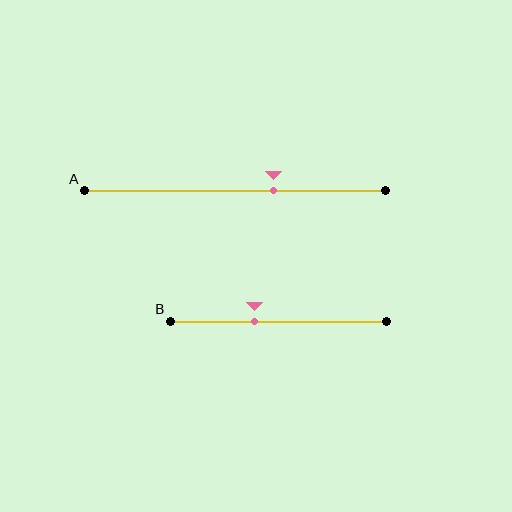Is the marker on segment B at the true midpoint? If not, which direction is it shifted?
No, the marker on segment B is shifted to the left by about 11% of the segment length.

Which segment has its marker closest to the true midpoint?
Segment B has its marker closest to the true midpoint.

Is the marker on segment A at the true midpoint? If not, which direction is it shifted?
No, the marker on segment A is shifted to the right by about 13% of the segment length.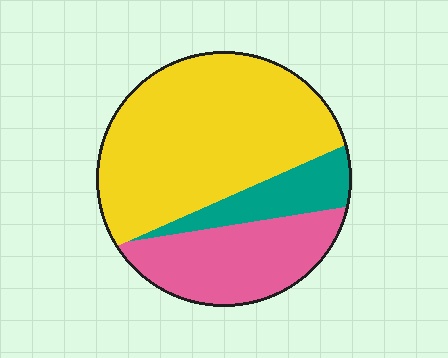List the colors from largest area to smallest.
From largest to smallest: yellow, pink, teal.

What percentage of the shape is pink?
Pink covers 27% of the shape.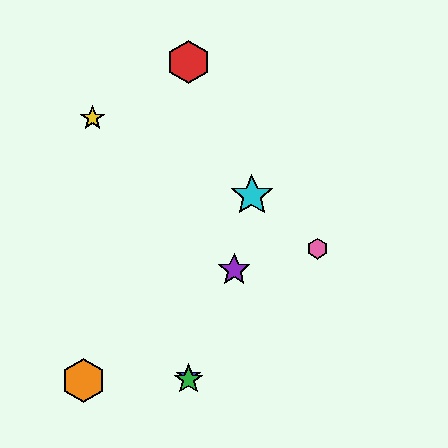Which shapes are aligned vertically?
The red hexagon, the blue star, the green star are aligned vertically.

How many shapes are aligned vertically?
3 shapes (the red hexagon, the blue star, the green star) are aligned vertically.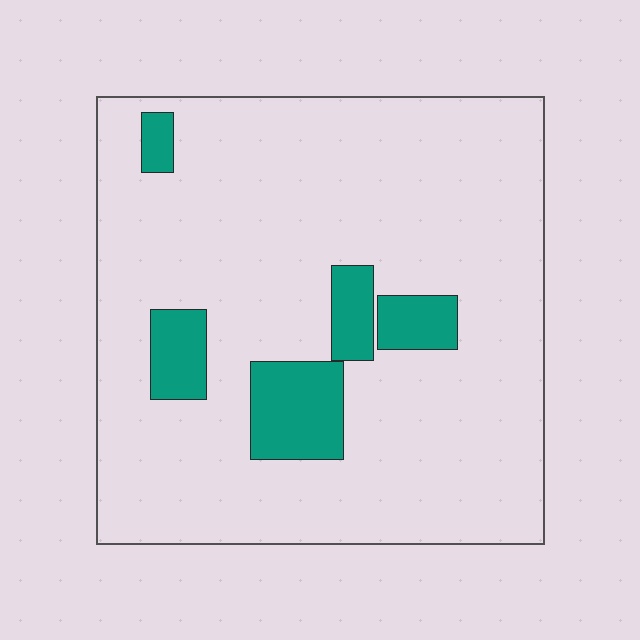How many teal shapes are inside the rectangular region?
5.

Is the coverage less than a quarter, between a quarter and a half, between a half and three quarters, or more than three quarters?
Less than a quarter.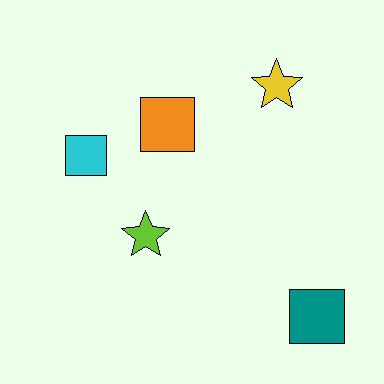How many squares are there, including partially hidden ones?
There are 3 squares.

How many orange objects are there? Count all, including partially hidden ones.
There is 1 orange object.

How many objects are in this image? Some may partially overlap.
There are 5 objects.